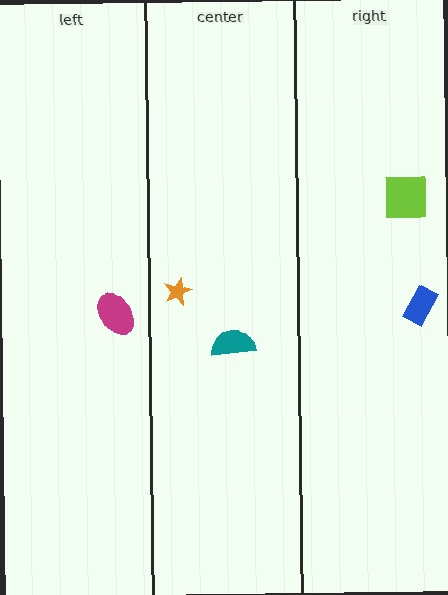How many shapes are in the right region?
2.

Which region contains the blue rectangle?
The right region.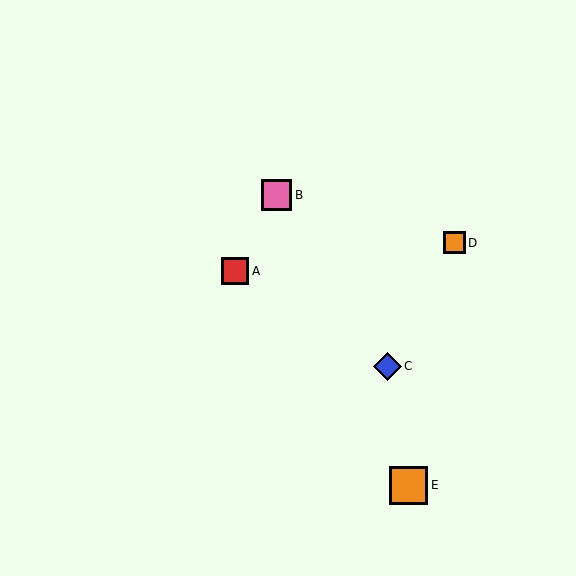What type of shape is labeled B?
Shape B is a pink square.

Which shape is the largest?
The orange square (labeled E) is the largest.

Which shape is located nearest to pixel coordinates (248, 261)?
The red square (labeled A) at (235, 271) is nearest to that location.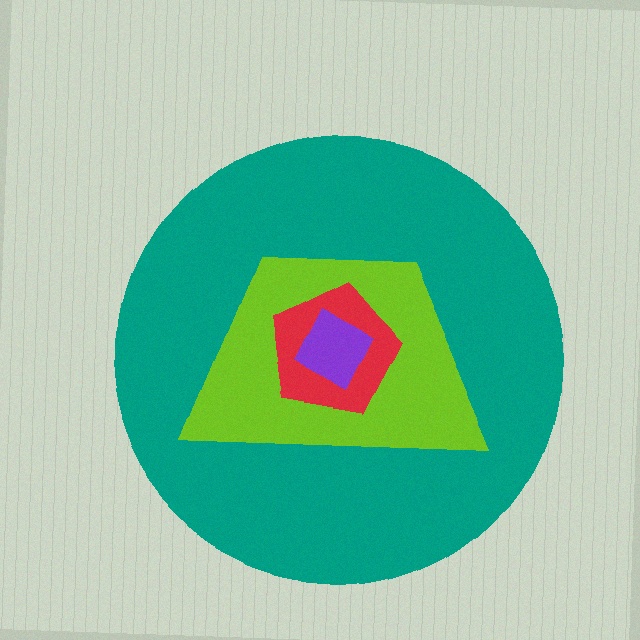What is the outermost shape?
The teal circle.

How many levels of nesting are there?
4.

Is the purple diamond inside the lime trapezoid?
Yes.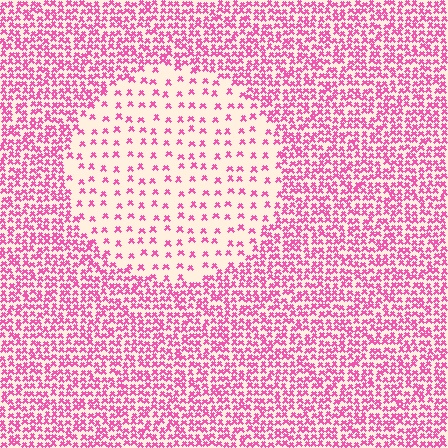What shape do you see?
I see a circle.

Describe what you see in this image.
The image contains small pink elements arranged at two different densities. A circle-shaped region is visible where the elements are less densely packed than the surrounding area.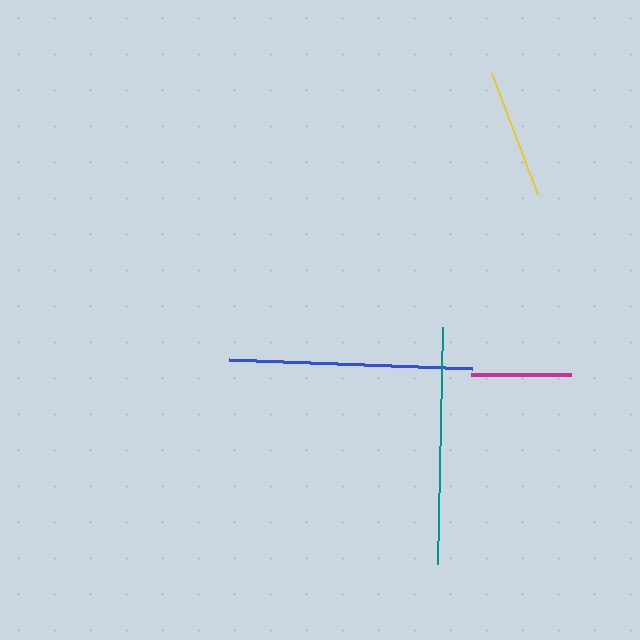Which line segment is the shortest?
The magenta line is the shortest at approximately 100 pixels.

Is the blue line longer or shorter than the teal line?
The blue line is longer than the teal line.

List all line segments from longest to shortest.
From longest to shortest: blue, teal, yellow, magenta.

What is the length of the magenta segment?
The magenta segment is approximately 100 pixels long.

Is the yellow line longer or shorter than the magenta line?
The yellow line is longer than the magenta line.